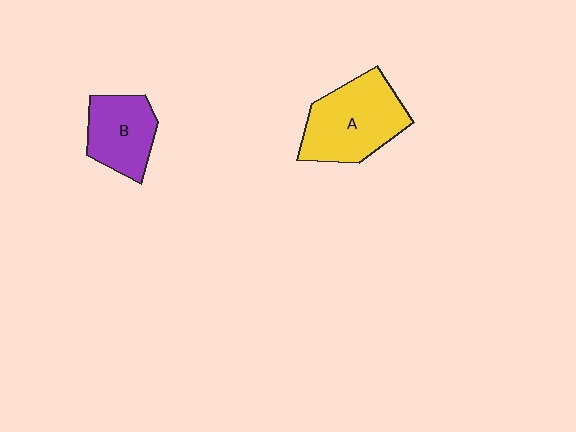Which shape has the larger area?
Shape A (yellow).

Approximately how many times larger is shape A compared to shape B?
Approximately 1.5 times.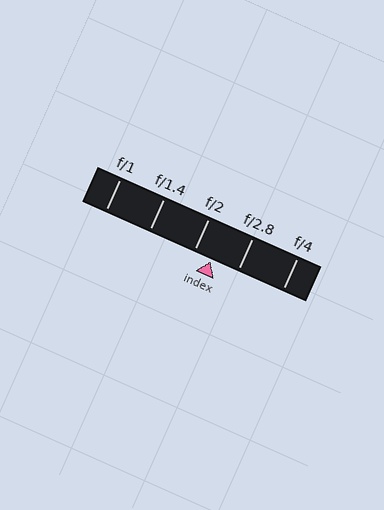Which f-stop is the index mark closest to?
The index mark is closest to f/2.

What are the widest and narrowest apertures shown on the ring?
The widest aperture shown is f/1 and the narrowest is f/4.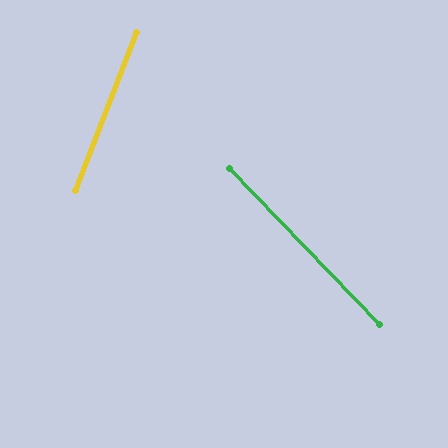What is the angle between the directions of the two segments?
Approximately 65 degrees.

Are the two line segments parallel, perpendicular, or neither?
Neither parallel nor perpendicular — they differ by about 65°.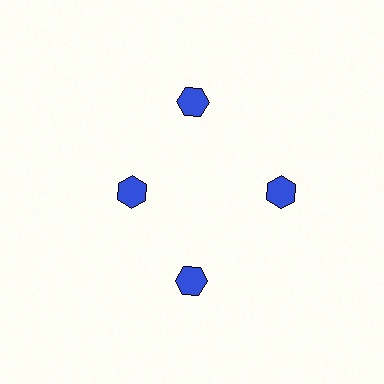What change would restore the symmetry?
The symmetry would be restored by moving it outward, back onto the ring so that all 4 hexagons sit at equal angles and equal distance from the center.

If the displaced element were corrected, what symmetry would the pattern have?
It would have 4-fold rotational symmetry — the pattern would map onto itself every 90 degrees.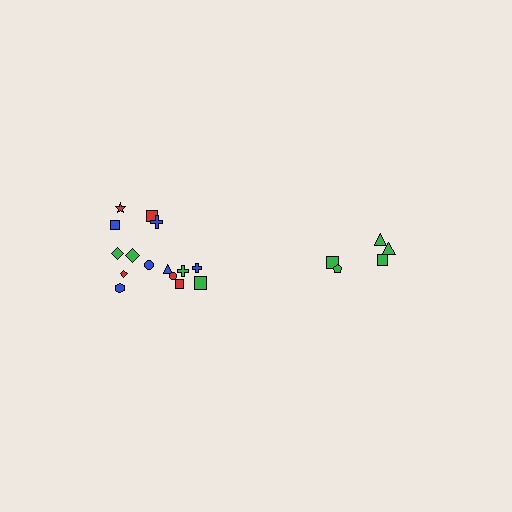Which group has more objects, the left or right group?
The left group.